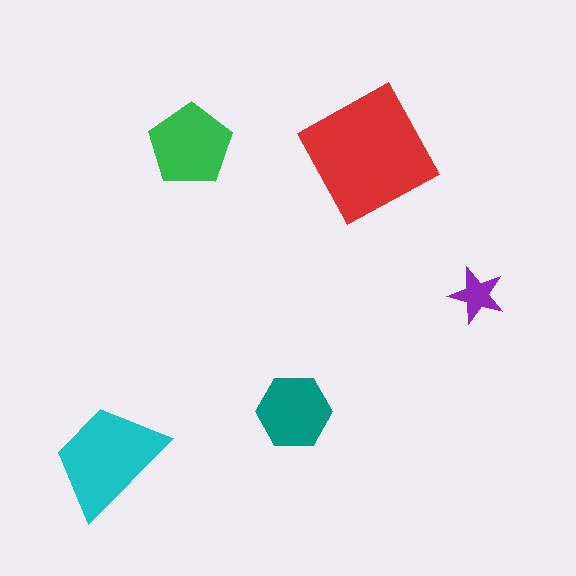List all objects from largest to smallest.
The red square, the cyan trapezoid, the green pentagon, the teal hexagon, the purple star.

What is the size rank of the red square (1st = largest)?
1st.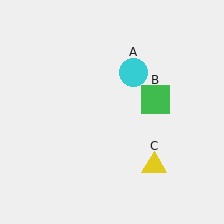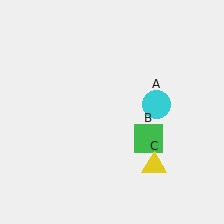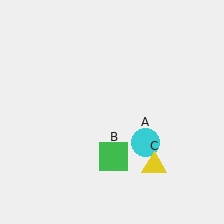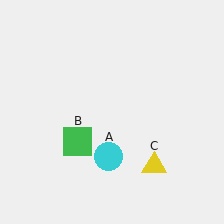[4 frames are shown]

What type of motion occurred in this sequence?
The cyan circle (object A), green square (object B) rotated clockwise around the center of the scene.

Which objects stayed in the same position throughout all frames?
Yellow triangle (object C) remained stationary.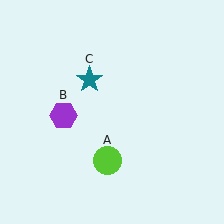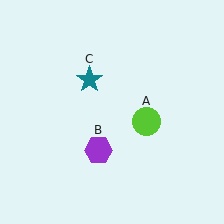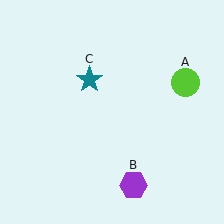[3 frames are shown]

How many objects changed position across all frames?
2 objects changed position: lime circle (object A), purple hexagon (object B).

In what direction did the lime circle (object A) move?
The lime circle (object A) moved up and to the right.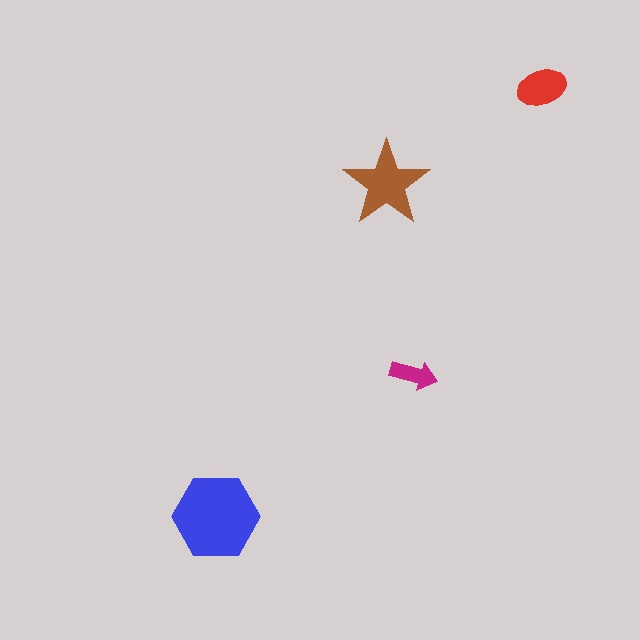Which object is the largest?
The blue hexagon.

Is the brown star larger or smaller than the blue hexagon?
Smaller.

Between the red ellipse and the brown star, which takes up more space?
The brown star.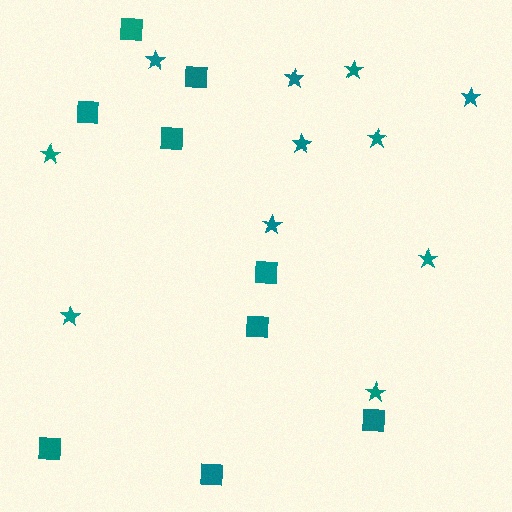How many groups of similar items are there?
There are 2 groups: one group of stars (11) and one group of squares (9).